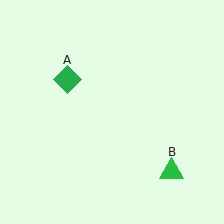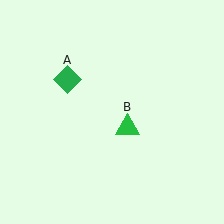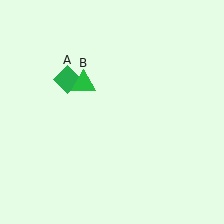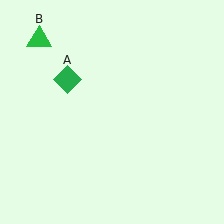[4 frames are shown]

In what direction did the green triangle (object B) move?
The green triangle (object B) moved up and to the left.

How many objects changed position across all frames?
1 object changed position: green triangle (object B).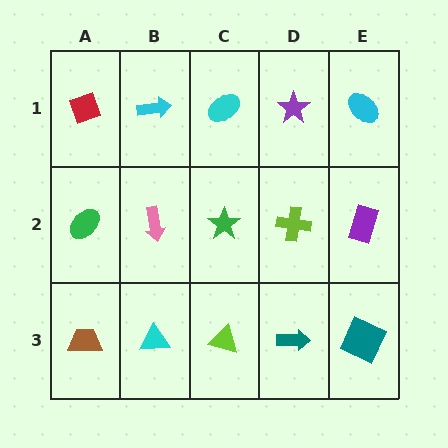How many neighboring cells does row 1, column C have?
3.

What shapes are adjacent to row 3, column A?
A green ellipse (row 2, column A), a cyan triangle (row 3, column B).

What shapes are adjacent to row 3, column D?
A lime cross (row 2, column D), a lime triangle (row 3, column C), a teal square (row 3, column E).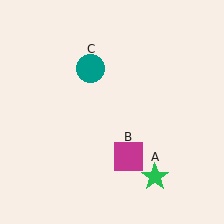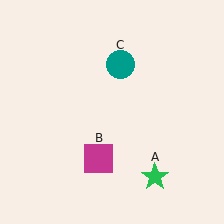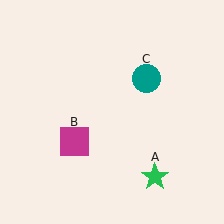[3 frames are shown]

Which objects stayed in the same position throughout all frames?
Green star (object A) remained stationary.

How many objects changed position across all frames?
2 objects changed position: magenta square (object B), teal circle (object C).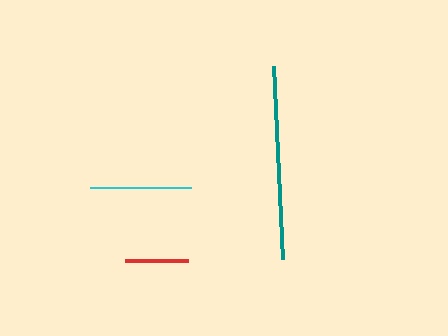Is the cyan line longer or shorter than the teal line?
The teal line is longer than the cyan line.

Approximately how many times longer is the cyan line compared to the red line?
The cyan line is approximately 1.6 times the length of the red line.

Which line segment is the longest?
The teal line is the longest at approximately 193 pixels.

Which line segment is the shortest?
The red line is the shortest at approximately 63 pixels.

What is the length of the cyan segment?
The cyan segment is approximately 102 pixels long.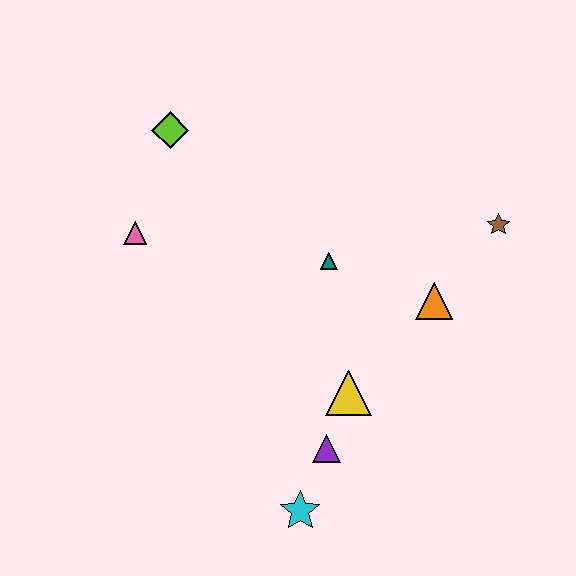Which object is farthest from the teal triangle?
The cyan star is farthest from the teal triangle.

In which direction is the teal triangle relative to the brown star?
The teal triangle is to the left of the brown star.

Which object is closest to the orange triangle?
The brown star is closest to the orange triangle.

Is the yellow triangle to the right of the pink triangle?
Yes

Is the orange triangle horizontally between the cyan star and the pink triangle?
No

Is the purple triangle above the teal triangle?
No